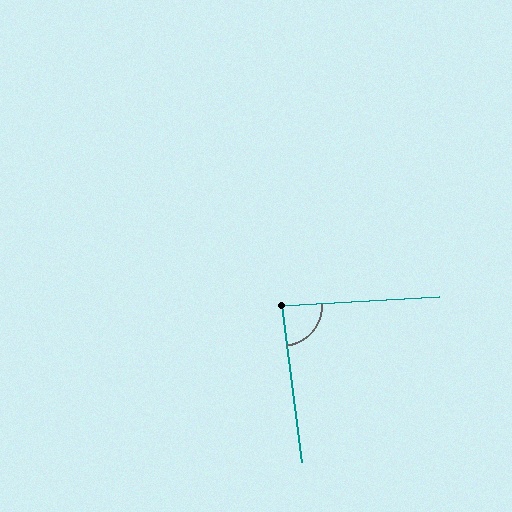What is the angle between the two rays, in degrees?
Approximately 86 degrees.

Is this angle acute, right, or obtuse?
It is approximately a right angle.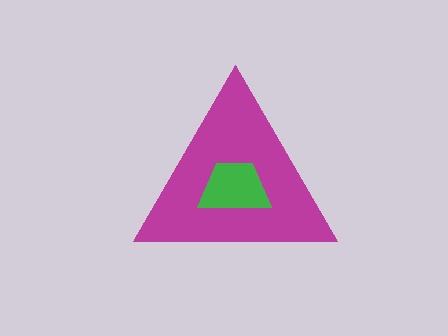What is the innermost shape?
The green trapezoid.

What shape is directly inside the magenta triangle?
The green trapezoid.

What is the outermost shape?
The magenta triangle.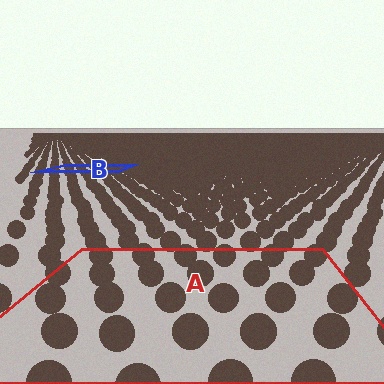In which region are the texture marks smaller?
The texture marks are smaller in region B, because it is farther away.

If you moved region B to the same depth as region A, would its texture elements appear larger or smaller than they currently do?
They would appear larger. At a closer depth, the same texture elements are projected at a bigger on-screen size.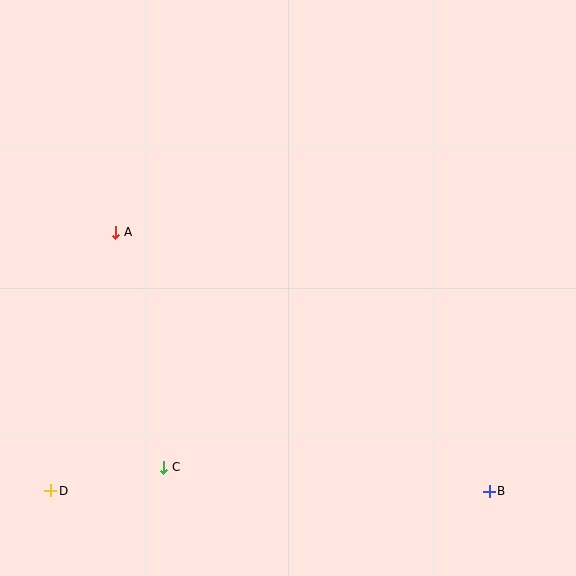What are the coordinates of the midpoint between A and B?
The midpoint between A and B is at (302, 362).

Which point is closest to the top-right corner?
Point B is closest to the top-right corner.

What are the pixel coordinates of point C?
Point C is at (164, 467).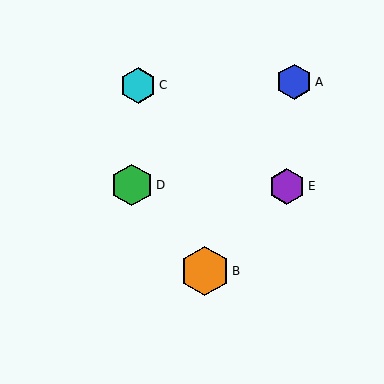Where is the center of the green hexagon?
The center of the green hexagon is at (132, 185).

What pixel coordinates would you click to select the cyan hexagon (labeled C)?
Click at (138, 85) to select the cyan hexagon C.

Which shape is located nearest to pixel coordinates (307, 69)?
The blue hexagon (labeled A) at (294, 82) is nearest to that location.